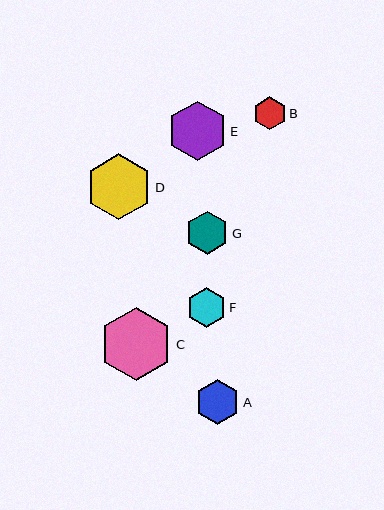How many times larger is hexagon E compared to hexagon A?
Hexagon E is approximately 1.3 times the size of hexagon A.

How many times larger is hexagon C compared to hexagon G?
Hexagon C is approximately 1.7 times the size of hexagon G.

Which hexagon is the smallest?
Hexagon B is the smallest with a size of approximately 33 pixels.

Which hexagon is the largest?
Hexagon C is the largest with a size of approximately 73 pixels.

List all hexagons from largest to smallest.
From largest to smallest: C, D, E, A, G, F, B.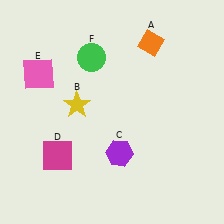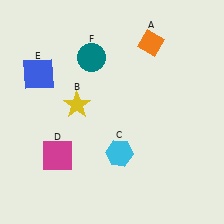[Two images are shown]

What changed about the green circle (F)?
In Image 1, F is green. In Image 2, it changed to teal.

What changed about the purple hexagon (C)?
In Image 1, C is purple. In Image 2, it changed to cyan.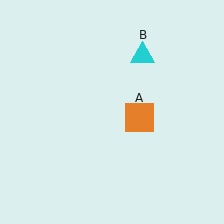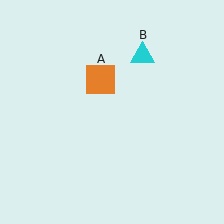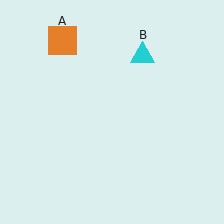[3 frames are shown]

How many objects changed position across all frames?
1 object changed position: orange square (object A).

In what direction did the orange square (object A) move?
The orange square (object A) moved up and to the left.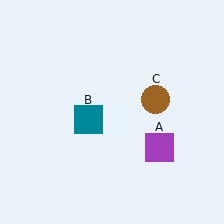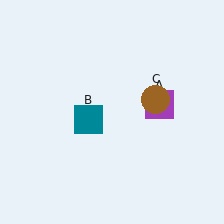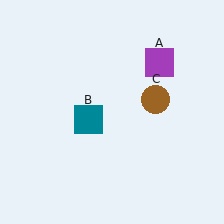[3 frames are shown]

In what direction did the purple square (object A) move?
The purple square (object A) moved up.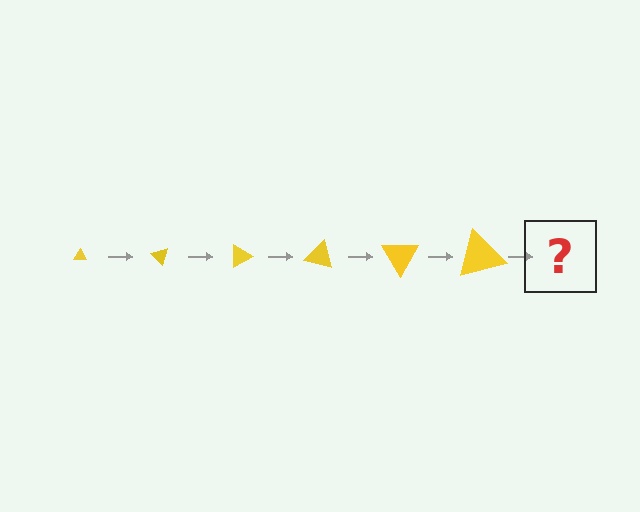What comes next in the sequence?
The next element should be a triangle, larger than the previous one and rotated 270 degrees from the start.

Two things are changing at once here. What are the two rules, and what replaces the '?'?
The two rules are that the triangle grows larger each step and it rotates 45 degrees each step. The '?' should be a triangle, larger than the previous one and rotated 270 degrees from the start.